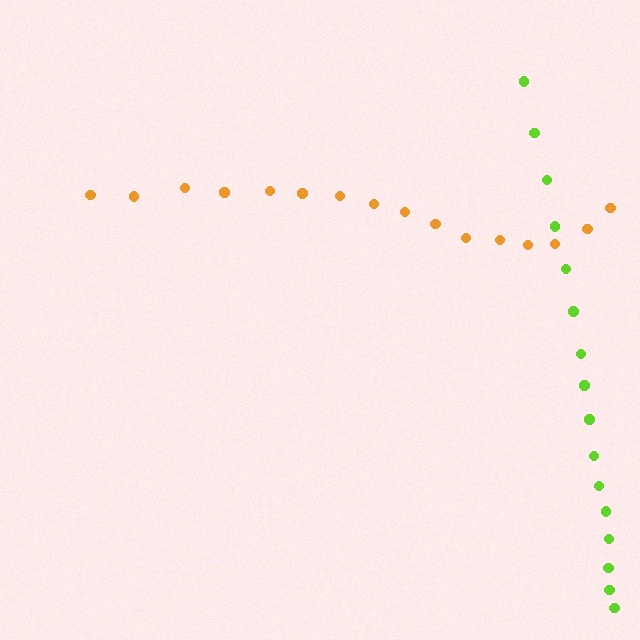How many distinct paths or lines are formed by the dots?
There are 2 distinct paths.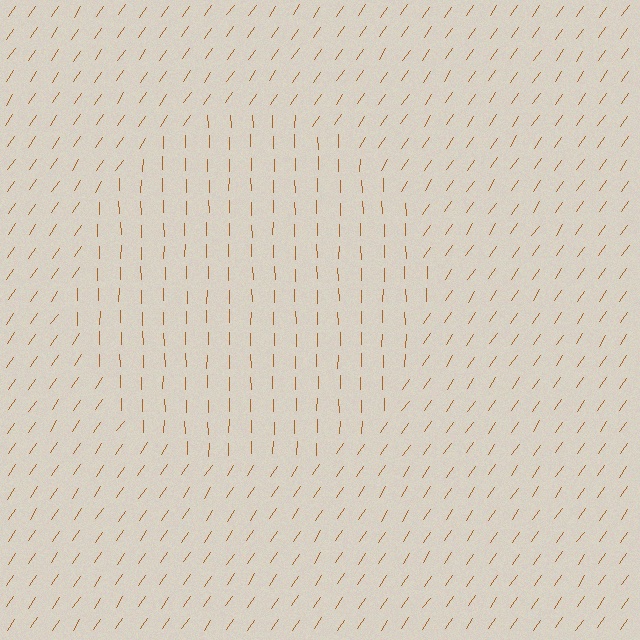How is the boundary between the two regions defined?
The boundary is defined purely by a change in line orientation (approximately 34 degrees difference). All lines are the same color and thickness.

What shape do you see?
I see a circle.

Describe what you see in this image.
The image is filled with small brown line segments. A circle region in the image has lines oriented differently from the surrounding lines, creating a visible texture boundary.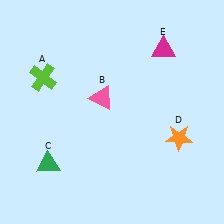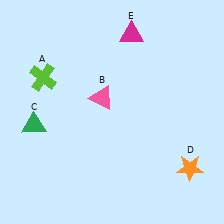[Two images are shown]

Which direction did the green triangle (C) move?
The green triangle (C) moved up.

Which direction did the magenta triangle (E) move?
The magenta triangle (E) moved left.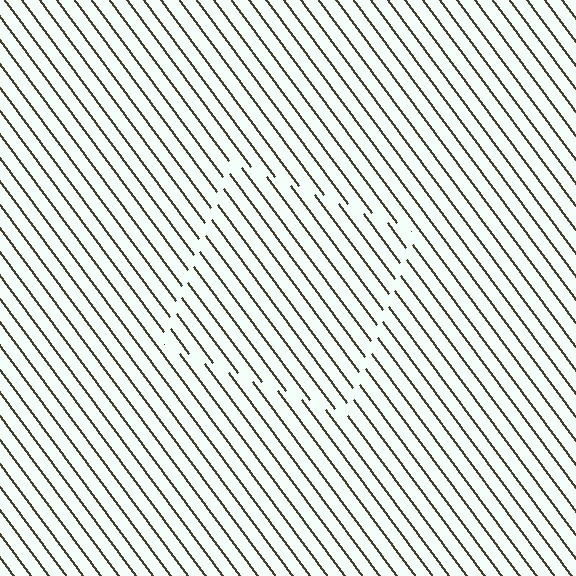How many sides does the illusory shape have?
4 sides — the line-ends trace a square.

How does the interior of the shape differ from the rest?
The interior of the shape contains the same grating, shifted by half a period — the contour is defined by the phase discontinuity where line-ends from the inner and outer gratings abut.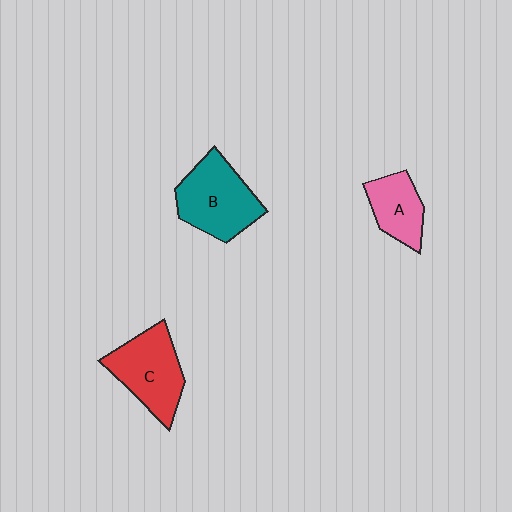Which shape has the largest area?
Shape B (teal).